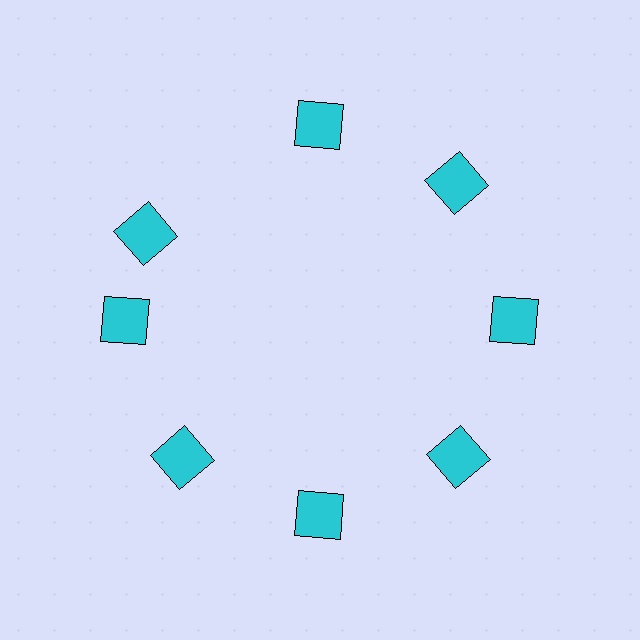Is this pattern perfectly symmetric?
No. The 8 cyan squares are arranged in a ring, but one element near the 10 o'clock position is rotated out of alignment along the ring, breaking the 8-fold rotational symmetry.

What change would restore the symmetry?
The symmetry would be restored by rotating it back into even spacing with its neighbors so that all 8 squares sit at equal angles and equal distance from the center.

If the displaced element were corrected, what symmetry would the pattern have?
It would have 8-fold rotational symmetry — the pattern would map onto itself every 45 degrees.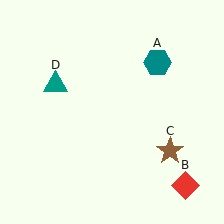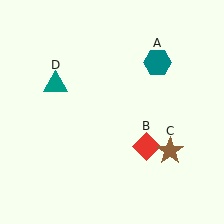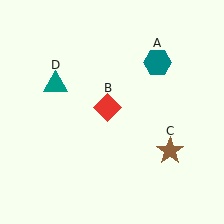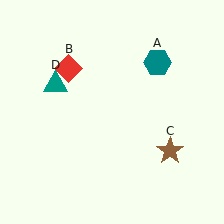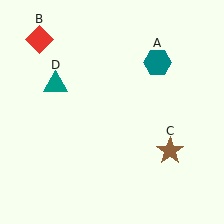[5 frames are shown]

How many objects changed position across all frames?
1 object changed position: red diamond (object B).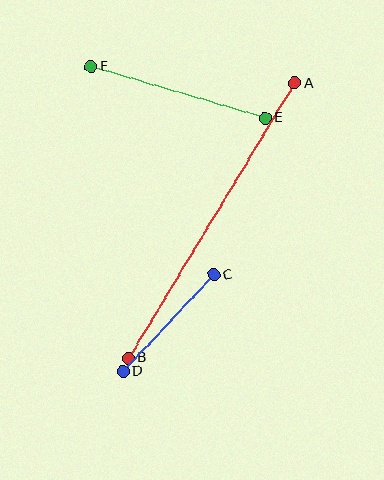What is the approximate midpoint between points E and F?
The midpoint is at approximately (178, 92) pixels.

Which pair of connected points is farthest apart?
Points A and B are farthest apart.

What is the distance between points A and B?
The distance is approximately 322 pixels.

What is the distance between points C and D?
The distance is approximately 132 pixels.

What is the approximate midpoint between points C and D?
The midpoint is at approximately (168, 323) pixels.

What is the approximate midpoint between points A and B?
The midpoint is at approximately (212, 221) pixels.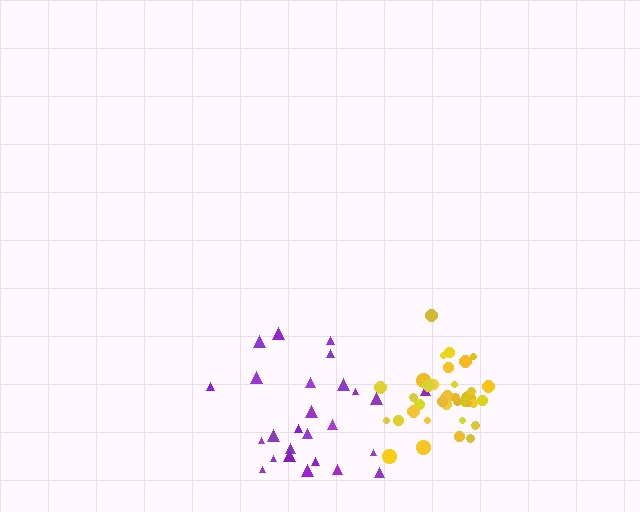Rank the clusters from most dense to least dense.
yellow, purple.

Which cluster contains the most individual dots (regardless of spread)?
Yellow (35).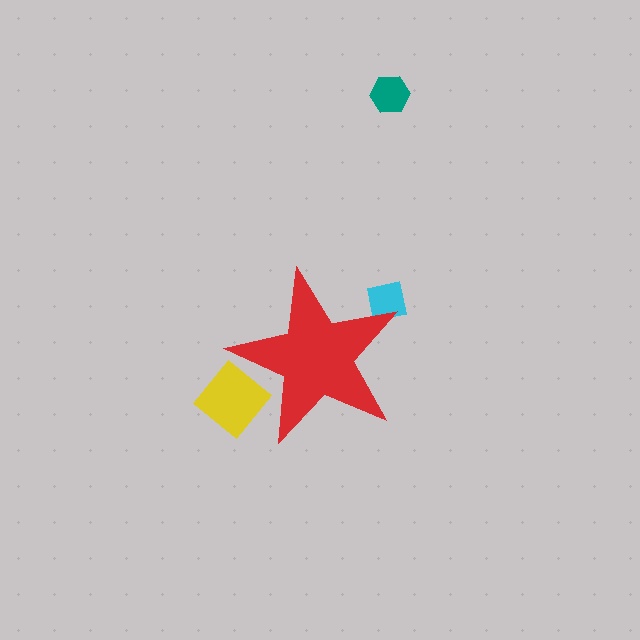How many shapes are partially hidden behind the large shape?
2 shapes are partially hidden.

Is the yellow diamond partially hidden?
Yes, the yellow diamond is partially hidden behind the red star.